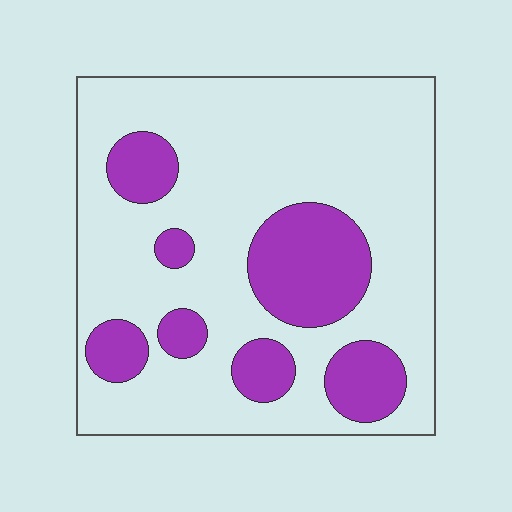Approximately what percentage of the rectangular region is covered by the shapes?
Approximately 25%.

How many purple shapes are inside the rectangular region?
7.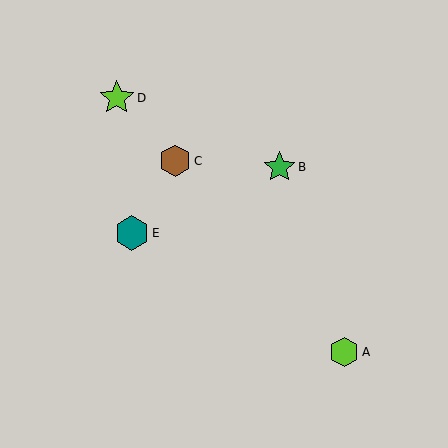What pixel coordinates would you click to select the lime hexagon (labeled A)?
Click at (344, 352) to select the lime hexagon A.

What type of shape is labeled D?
Shape D is a lime star.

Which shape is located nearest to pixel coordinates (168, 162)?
The brown hexagon (labeled C) at (175, 161) is nearest to that location.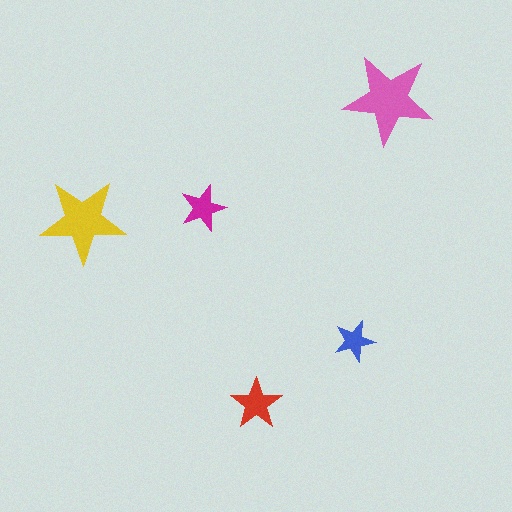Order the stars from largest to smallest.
the pink one, the yellow one, the red one, the magenta one, the blue one.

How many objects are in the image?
There are 5 objects in the image.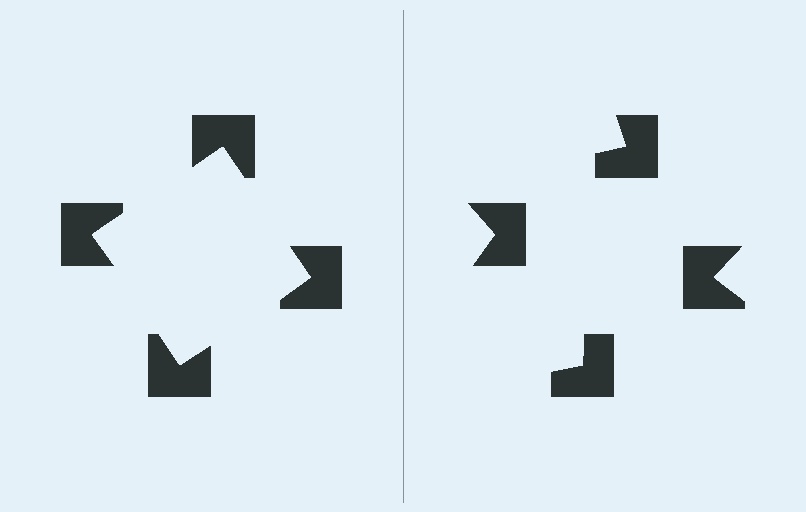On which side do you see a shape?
An illusory square appears on the left side. On the right side the wedge cuts are rotated, so no coherent shape forms.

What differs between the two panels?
The notched squares are positioned identically on both sides; only the wedge orientations differ. On the left they align to a square; on the right they are misaligned.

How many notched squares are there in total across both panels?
8 — 4 on each side.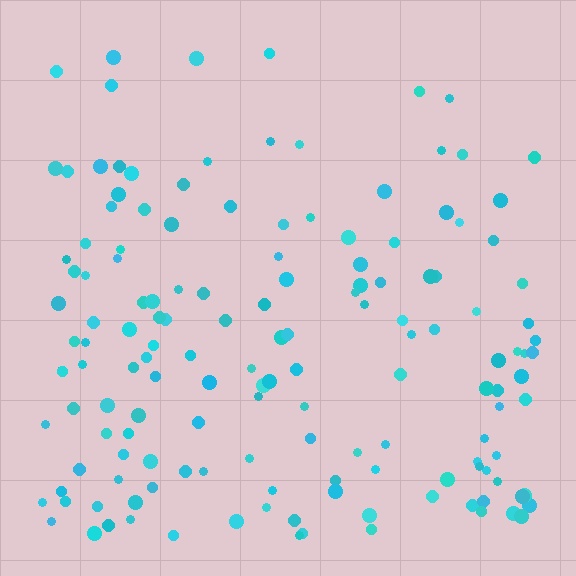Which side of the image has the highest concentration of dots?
The bottom.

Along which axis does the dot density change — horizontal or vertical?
Vertical.